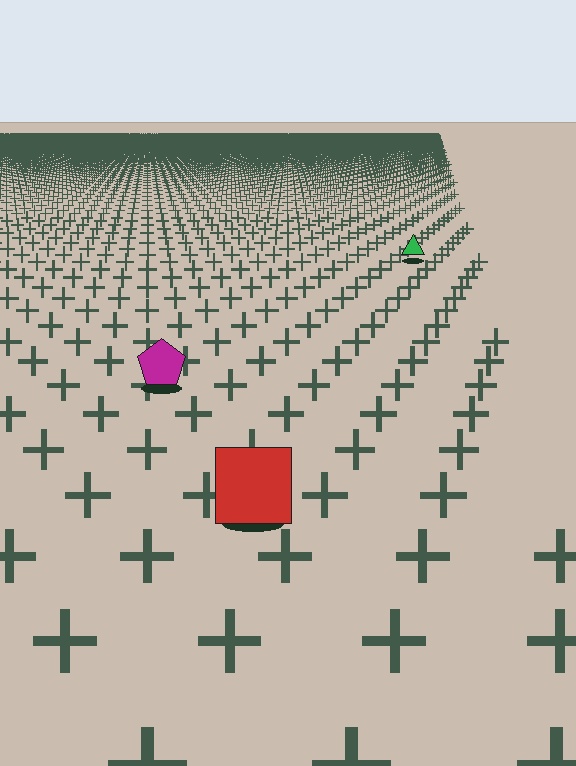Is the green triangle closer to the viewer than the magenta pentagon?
No. The magenta pentagon is closer — you can tell from the texture gradient: the ground texture is coarser near it.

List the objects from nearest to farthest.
From nearest to farthest: the red square, the magenta pentagon, the green triangle.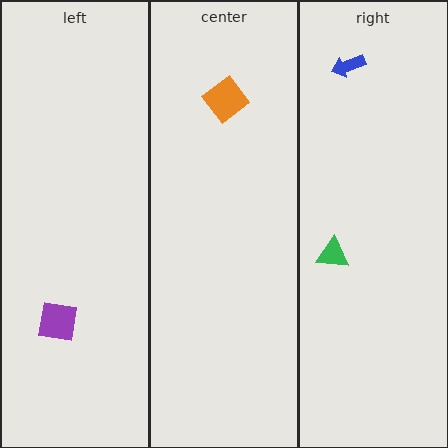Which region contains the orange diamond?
The center region.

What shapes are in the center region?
The orange diamond.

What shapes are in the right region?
The blue arrow, the green triangle.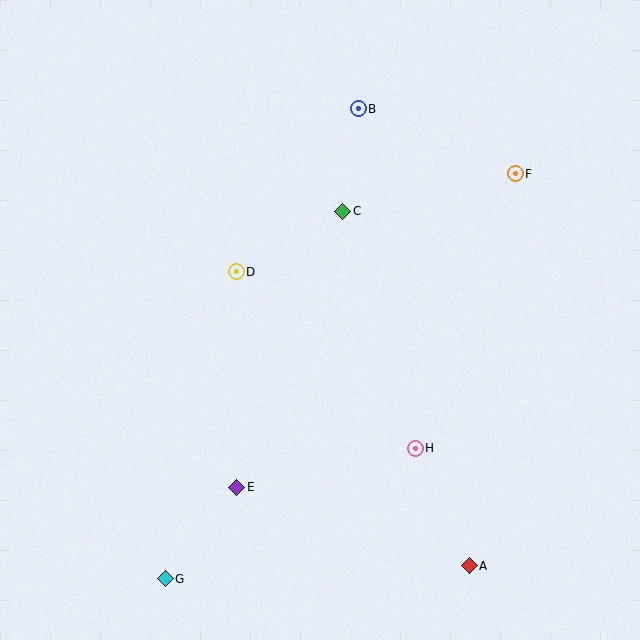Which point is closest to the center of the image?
Point D at (236, 272) is closest to the center.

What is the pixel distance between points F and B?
The distance between F and B is 170 pixels.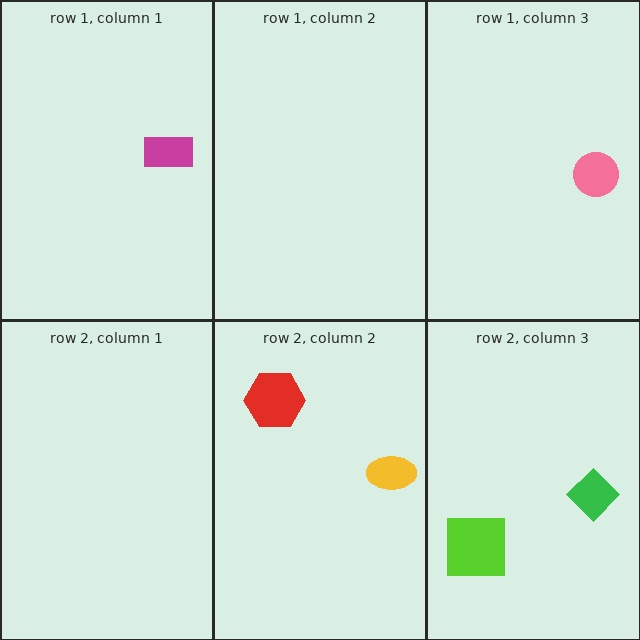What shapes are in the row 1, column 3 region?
The pink circle.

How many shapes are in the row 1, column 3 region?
1.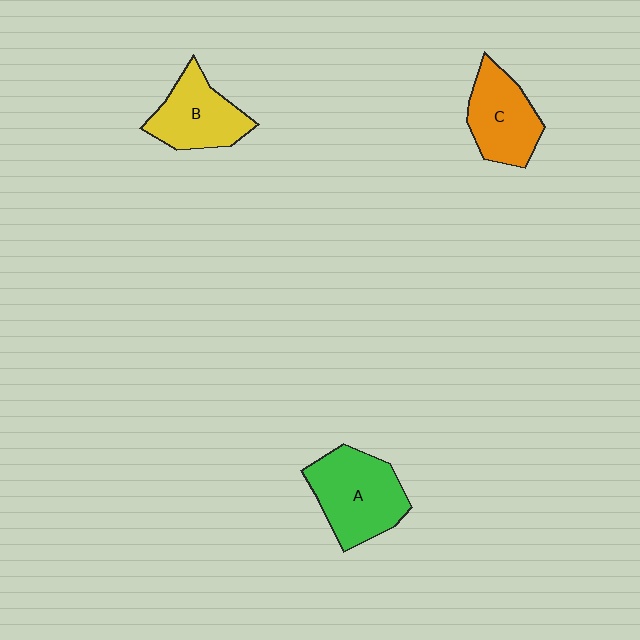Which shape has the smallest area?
Shape B (yellow).